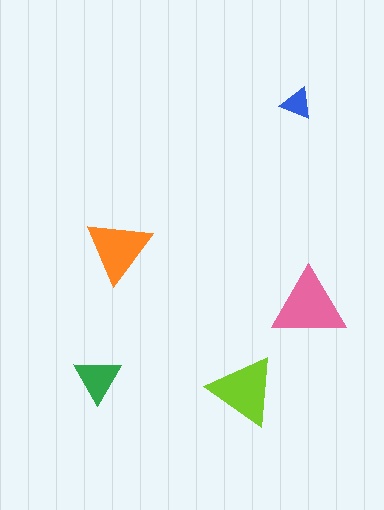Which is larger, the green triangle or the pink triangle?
The pink one.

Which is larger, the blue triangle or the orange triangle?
The orange one.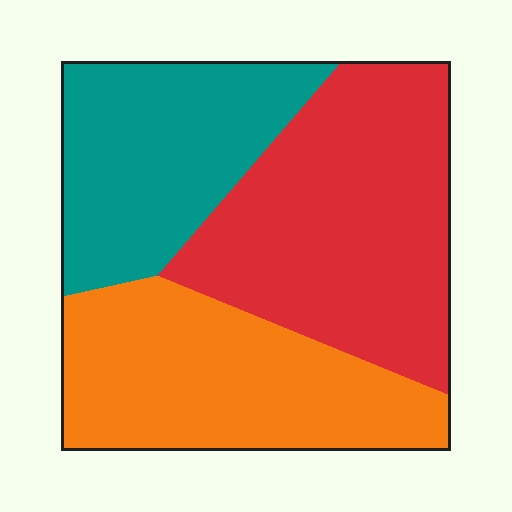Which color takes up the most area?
Red, at roughly 40%.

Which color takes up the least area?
Teal, at roughly 25%.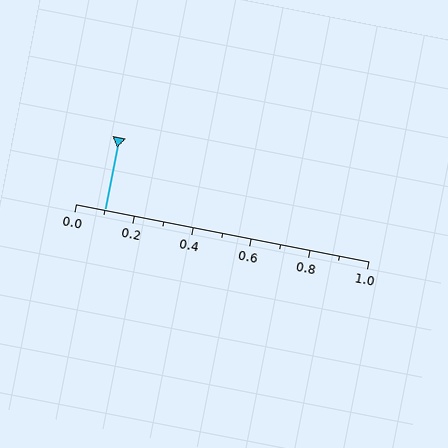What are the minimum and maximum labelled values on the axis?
The axis runs from 0.0 to 1.0.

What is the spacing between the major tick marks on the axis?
The major ticks are spaced 0.2 apart.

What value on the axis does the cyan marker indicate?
The marker indicates approximately 0.1.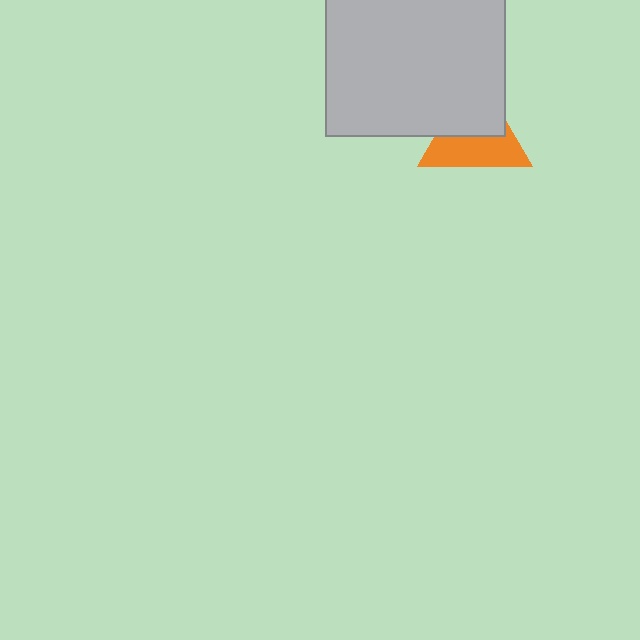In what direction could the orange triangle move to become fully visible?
The orange triangle could move down. That would shift it out from behind the light gray rectangle entirely.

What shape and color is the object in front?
The object in front is a light gray rectangle.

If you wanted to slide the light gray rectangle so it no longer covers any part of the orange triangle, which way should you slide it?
Slide it up — that is the most direct way to separate the two shapes.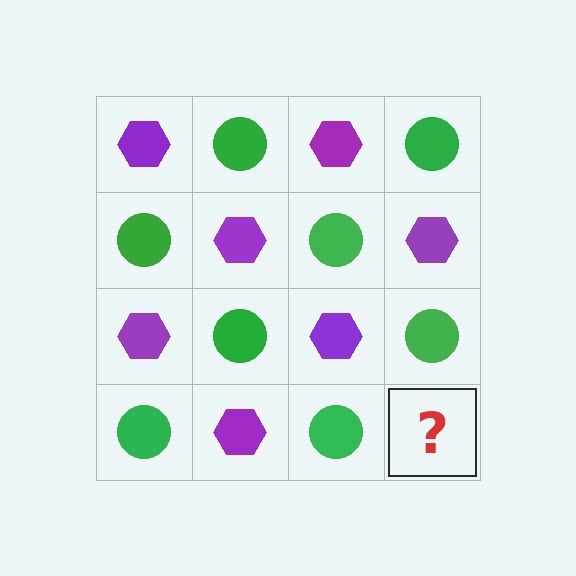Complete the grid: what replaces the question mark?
The question mark should be replaced with a purple hexagon.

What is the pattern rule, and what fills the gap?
The rule is that it alternates purple hexagon and green circle in a checkerboard pattern. The gap should be filled with a purple hexagon.